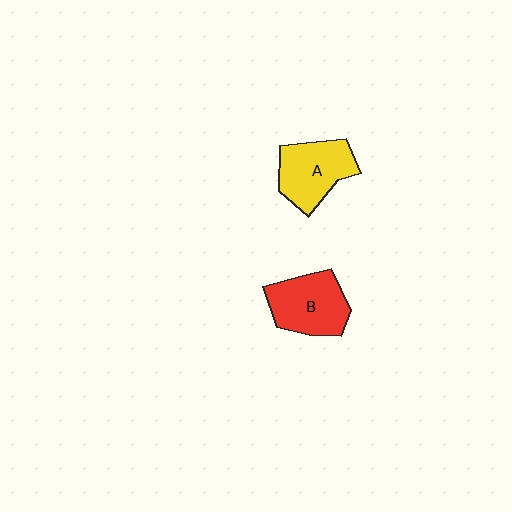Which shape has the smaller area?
Shape A (yellow).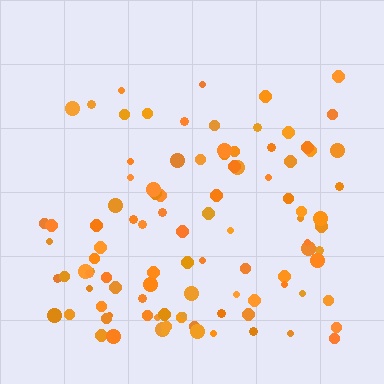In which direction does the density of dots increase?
From top to bottom, with the bottom side densest.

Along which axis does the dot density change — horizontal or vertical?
Vertical.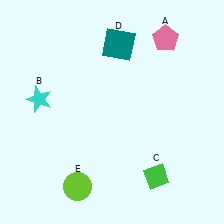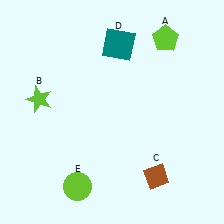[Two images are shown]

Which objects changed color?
A changed from pink to lime. B changed from cyan to lime. C changed from green to brown.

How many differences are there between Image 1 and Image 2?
There are 3 differences between the two images.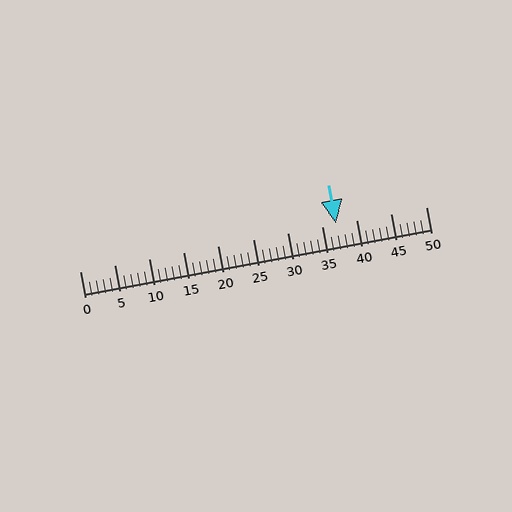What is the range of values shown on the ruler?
The ruler shows values from 0 to 50.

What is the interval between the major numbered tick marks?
The major tick marks are spaced 5 units apart.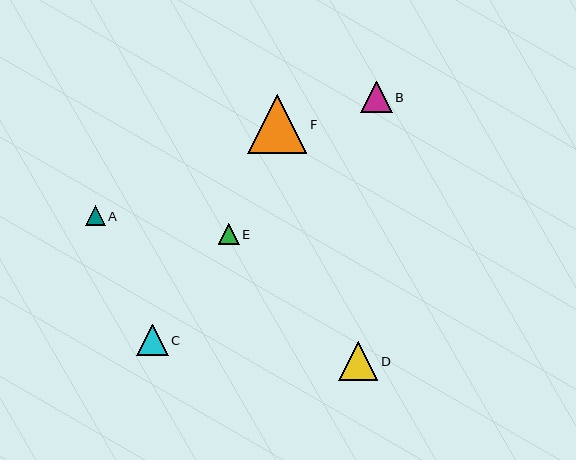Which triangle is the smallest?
Triangle A is the smallest with a size of approximately 20 pixels.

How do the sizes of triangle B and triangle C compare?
Triangle B and triangle C are approximately the same size.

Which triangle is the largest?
Triangle F is the largest with a size of approximately 59 pixels.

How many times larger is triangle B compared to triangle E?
Triangle B is approximately 1.5 times the size of triangle E.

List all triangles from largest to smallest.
From largest to smallest: F, D, B, C, E, A.